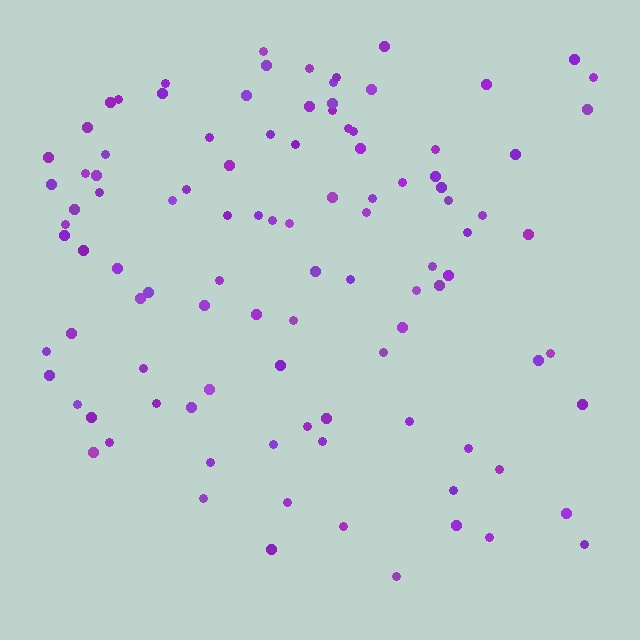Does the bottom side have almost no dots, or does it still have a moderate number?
Still a moderate number, just noticeably fewer than the top.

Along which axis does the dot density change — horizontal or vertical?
Vertical.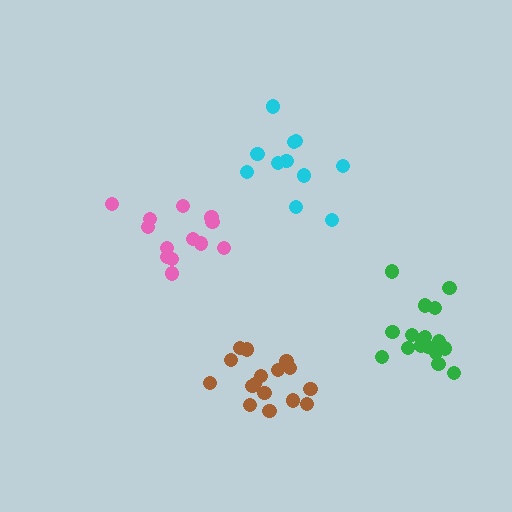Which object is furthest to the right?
The green cluster is rightmost.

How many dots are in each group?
Group 1: 13 dots, Group 2: 11 dots, Group 3: 16 dots, Group 4: 16 dots (56 total).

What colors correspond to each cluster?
The clusters are colored: pink, cyan, green, brown.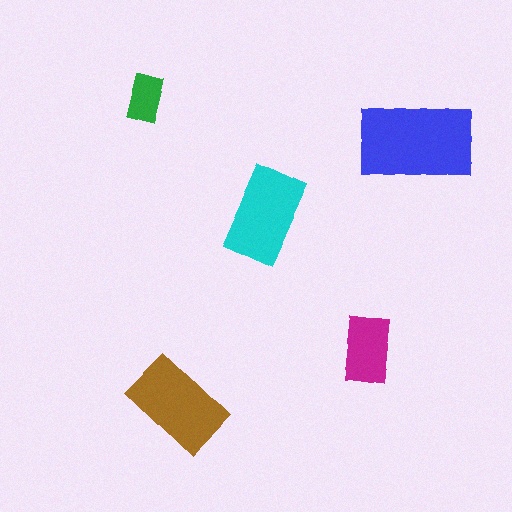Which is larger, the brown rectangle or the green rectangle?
The brown one.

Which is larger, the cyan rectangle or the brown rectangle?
The brown one.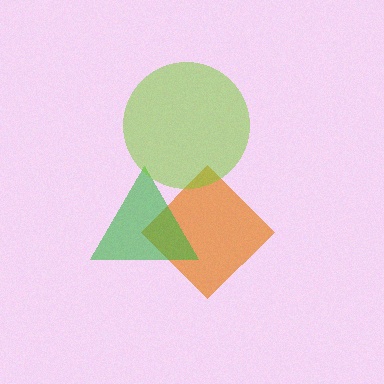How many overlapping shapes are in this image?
There are 3 overlapping shapes in the image.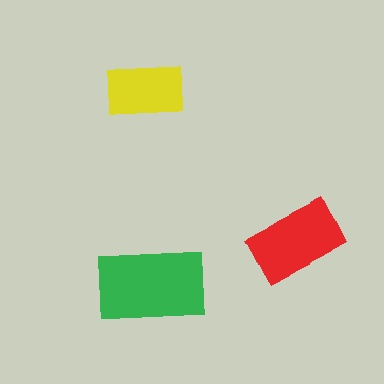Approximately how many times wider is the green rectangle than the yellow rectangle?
About 1.5 times wider.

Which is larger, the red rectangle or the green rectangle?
The green one.